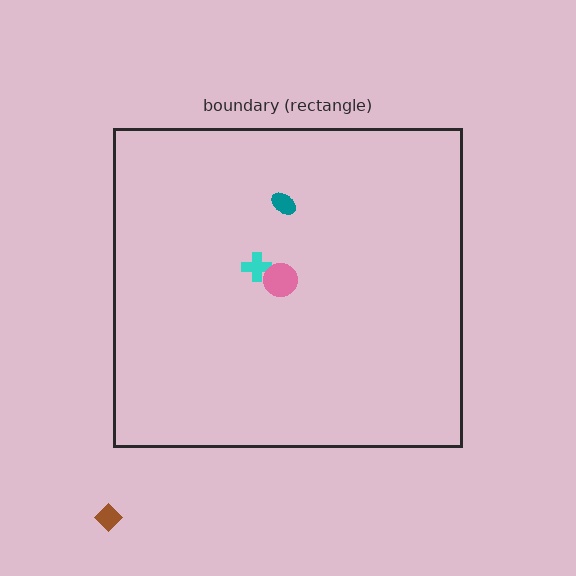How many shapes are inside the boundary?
3 inside, 1 outside.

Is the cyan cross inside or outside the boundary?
Inside.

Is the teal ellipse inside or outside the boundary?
Inside.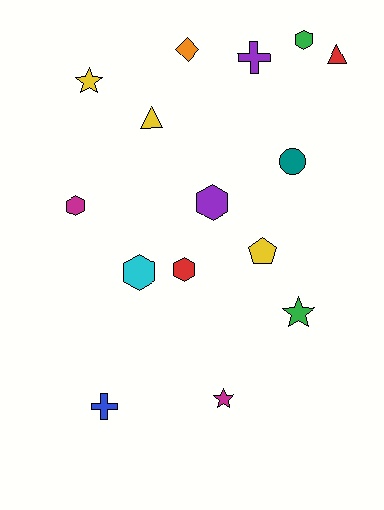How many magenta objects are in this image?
There are 2 magenta objects.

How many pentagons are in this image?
There is 1 pentagon.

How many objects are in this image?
There are 15 objects.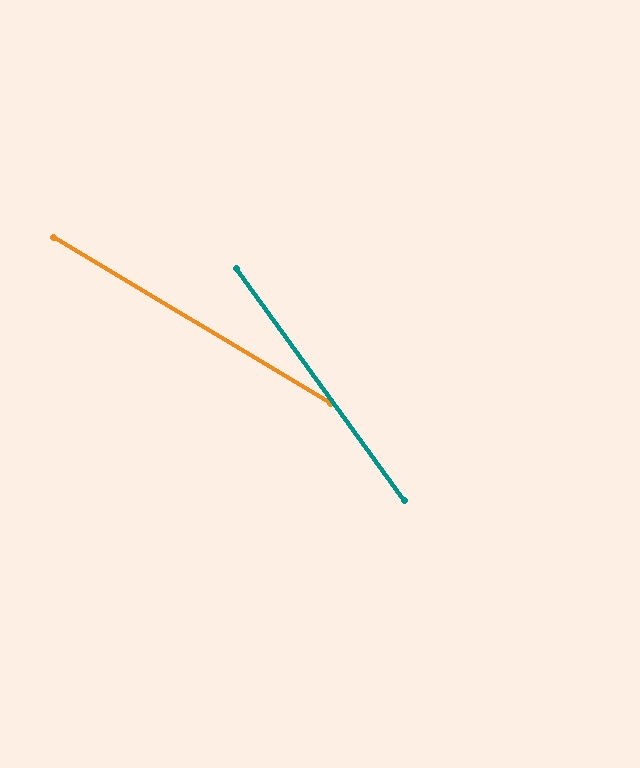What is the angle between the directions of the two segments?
Approximately 23 degrees.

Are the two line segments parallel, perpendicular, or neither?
Neither parallel nor perpendicular — they differ by about 23°.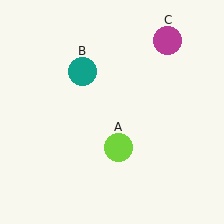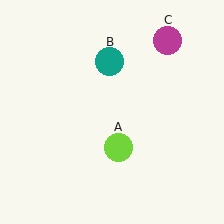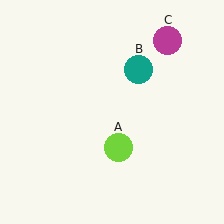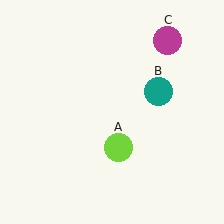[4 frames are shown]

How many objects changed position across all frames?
1 object changed position: teal circle (object B).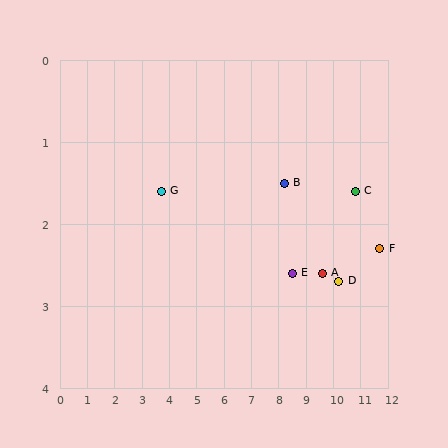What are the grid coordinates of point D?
Point D is at approximately (10.2, 2.7).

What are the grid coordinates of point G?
Point G is at approximately (3.7, 1.6).